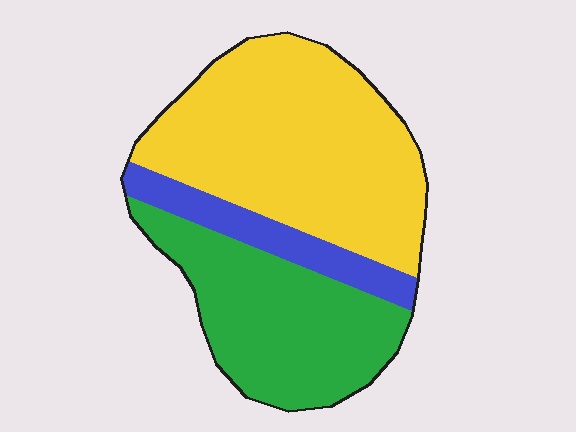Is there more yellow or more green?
Yellow.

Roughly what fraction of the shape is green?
Green covers around 35% of the shape.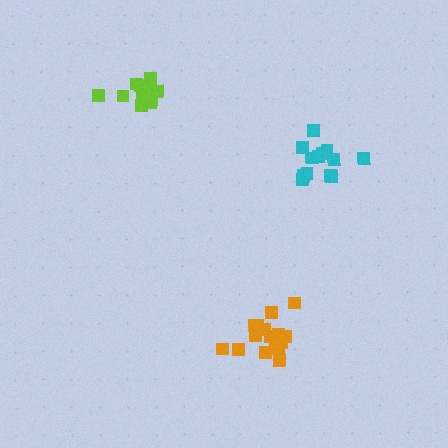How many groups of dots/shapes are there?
There are 3 groups.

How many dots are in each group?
Group 1: 13 dots, Group 2: 12 dots, Group 3: 17 dots (42 total).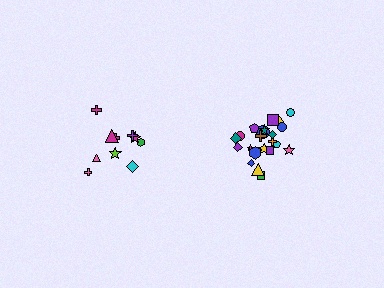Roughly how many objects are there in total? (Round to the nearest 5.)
Roughly 30 objects in total.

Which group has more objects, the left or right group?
The right group.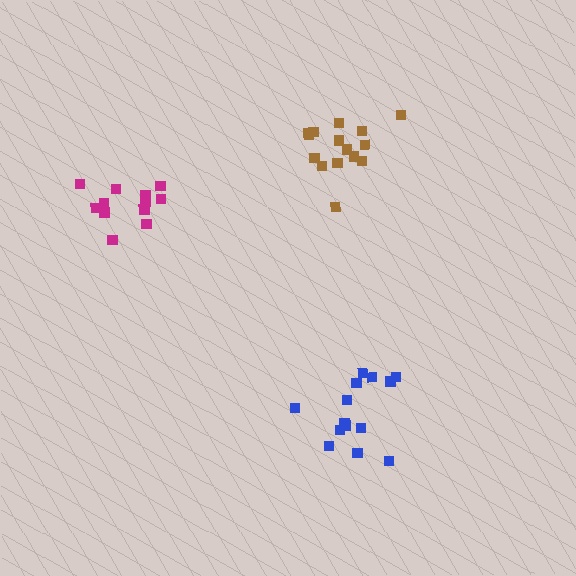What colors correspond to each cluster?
The clusters are colored: brown, magenta, blue.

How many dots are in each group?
Group 1: 15 dots, Group 2: 12 dots, Group 3: 14 dots (41 total).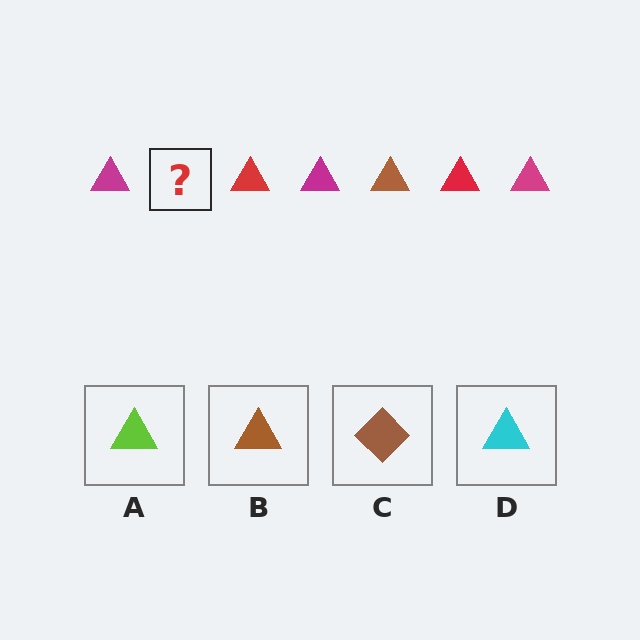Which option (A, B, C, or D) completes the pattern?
B.